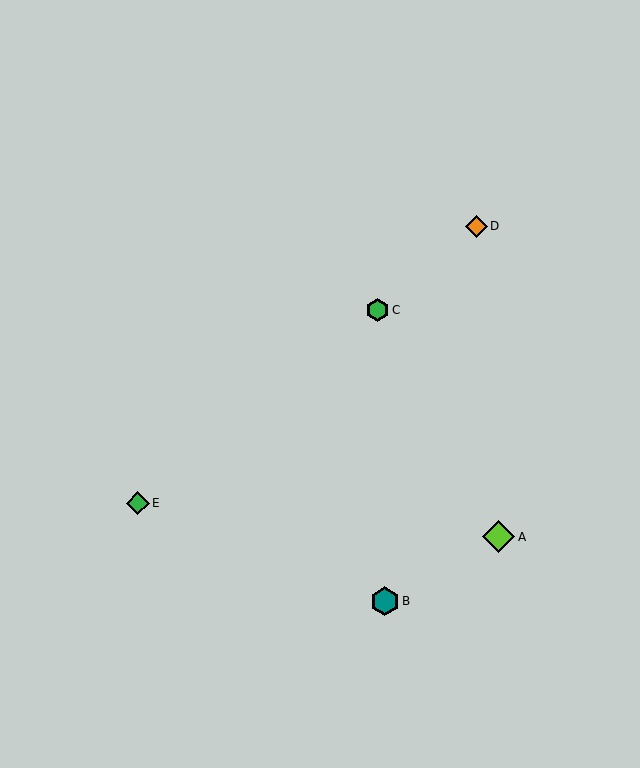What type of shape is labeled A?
Shape A is a lime diamond.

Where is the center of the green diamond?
The center of the green diamond is at (138, 503).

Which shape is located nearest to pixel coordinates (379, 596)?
The teal hexagon (labeled B) at (385, 601) is nearest to that location.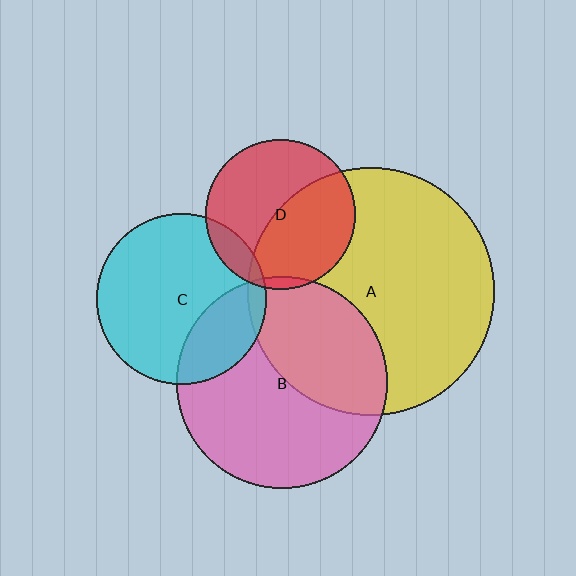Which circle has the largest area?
Circle A (yellow).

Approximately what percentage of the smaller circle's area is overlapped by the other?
Approximately 5%.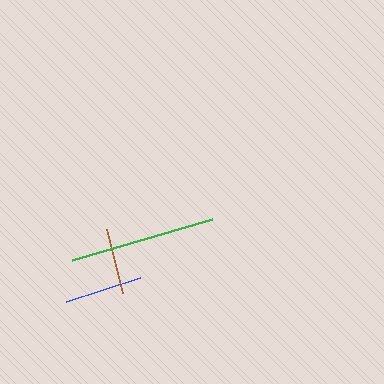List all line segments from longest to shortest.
From longest to shortest: green, blue, brown.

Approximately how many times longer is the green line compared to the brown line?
The green line is approximately 2.2 times the length of the brown line.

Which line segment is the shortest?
The brown line is the shortest at approximately 66 pixels.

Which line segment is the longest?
The green line is the longest at approximately 145 pixels.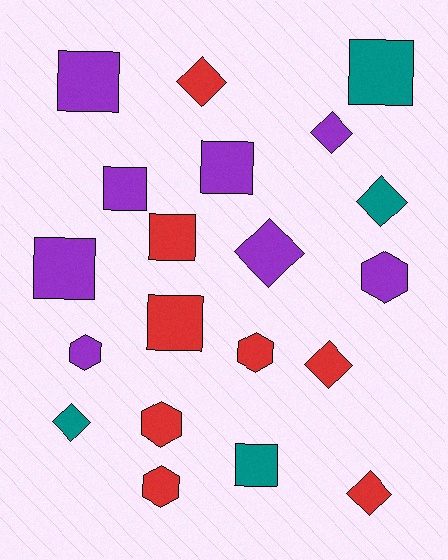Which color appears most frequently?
Red, with 8 objects.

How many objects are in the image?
There are 20 objects.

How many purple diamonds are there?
There are 2 purple diamonds.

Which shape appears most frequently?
Square, with 8 objects.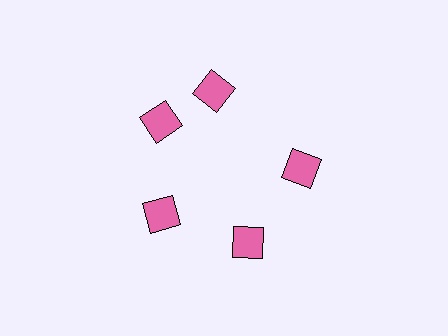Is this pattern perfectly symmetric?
No. The 5 pink diamonds are arranged in a ring, but one element near the 1 o'clock position is rotated out of alignment along the ring, breaking the 5-fold rotational symmetry.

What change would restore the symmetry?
The symmetry would be restored by rotating it back into even spacing with its neighbors so that all 5 diamonds sit at equal angles and equal distance from the center.